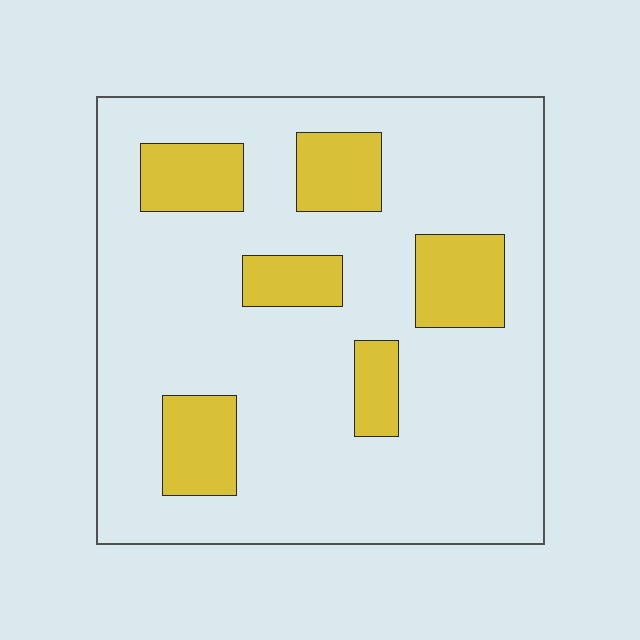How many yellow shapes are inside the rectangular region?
6.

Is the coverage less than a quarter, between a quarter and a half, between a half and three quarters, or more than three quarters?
Less than a quarter.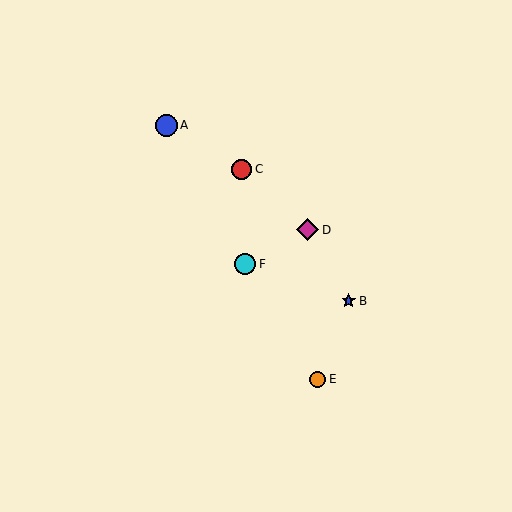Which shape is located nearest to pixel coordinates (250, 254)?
The cyan circle (labeled F) at (245, 264) is nearest to that location.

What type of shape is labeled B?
Shape B is a blue star.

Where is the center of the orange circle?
The center of the orange circle is at (317, 379).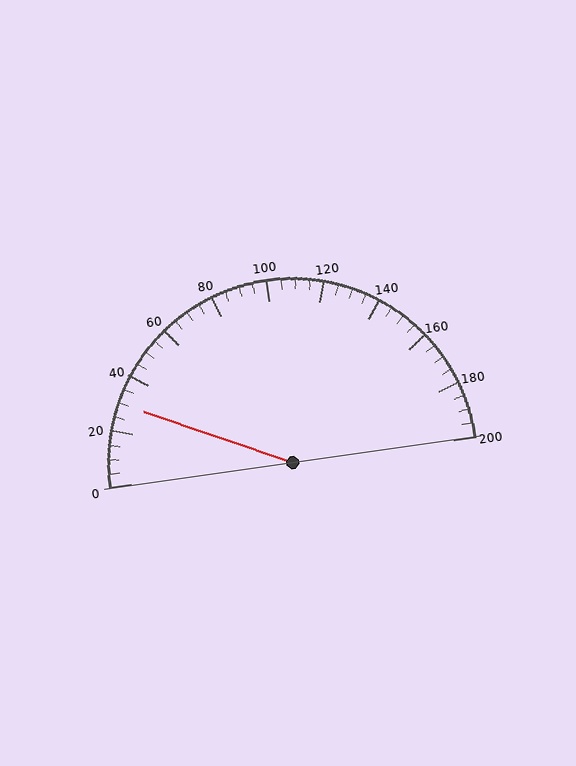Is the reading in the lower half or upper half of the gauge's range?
The reading is in the lower half of the range (0 to 200).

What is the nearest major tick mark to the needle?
The nearest major tick mark is 40.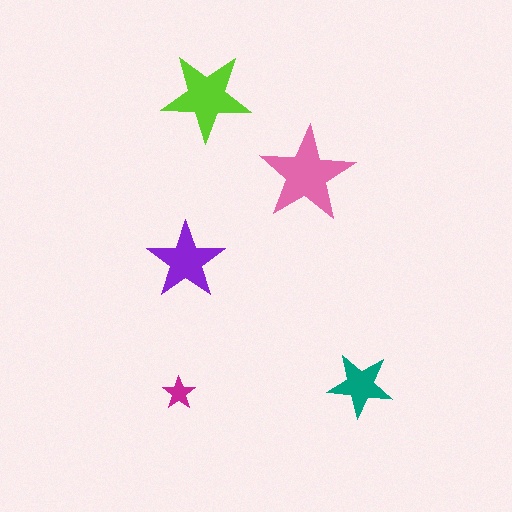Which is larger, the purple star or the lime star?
The lime one.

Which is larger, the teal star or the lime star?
The lime one.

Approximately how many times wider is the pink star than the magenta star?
About 3 times wider.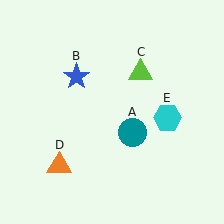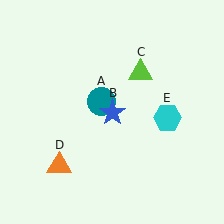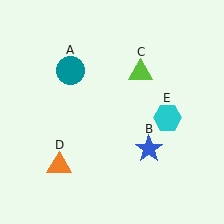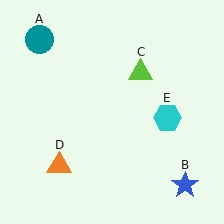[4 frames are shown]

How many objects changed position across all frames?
2 objects changed position: teal circle (object A), blue star (object B).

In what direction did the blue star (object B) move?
The blue star (object B) moved down and to the right.